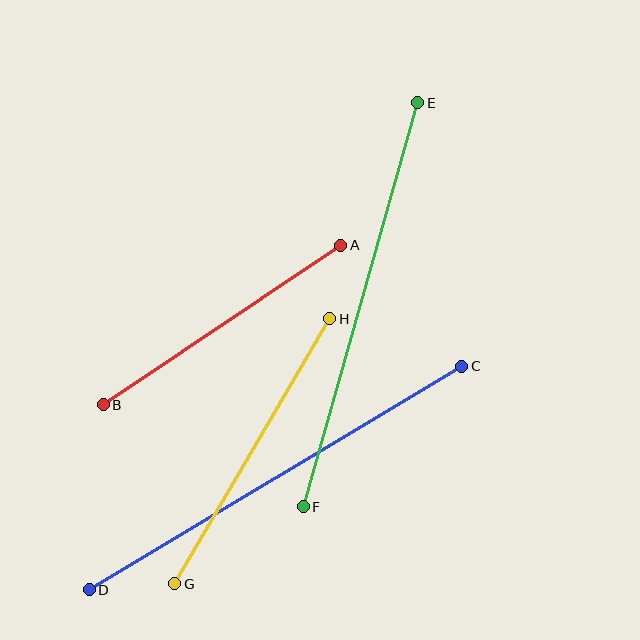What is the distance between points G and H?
The distance is approximately 307 pixels.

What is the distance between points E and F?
The distance is approximately 420 pixels.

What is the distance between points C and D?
The distance is approximately 434 pixels.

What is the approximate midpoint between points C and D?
The midpoint is at approximately (275, 478) pixels.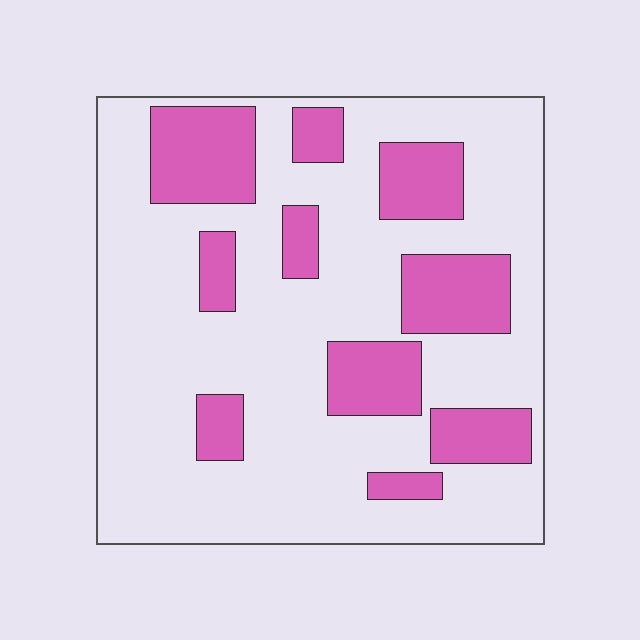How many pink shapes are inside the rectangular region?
10.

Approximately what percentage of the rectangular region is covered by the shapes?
Approximately 25%.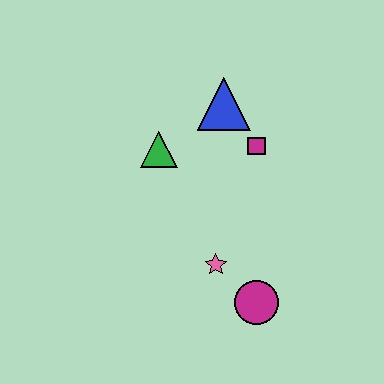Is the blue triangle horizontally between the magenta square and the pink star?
Yes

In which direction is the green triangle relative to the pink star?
The green triangle is above the pink star.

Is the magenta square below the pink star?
No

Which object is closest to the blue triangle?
The magenta square is closest to the blue triangle.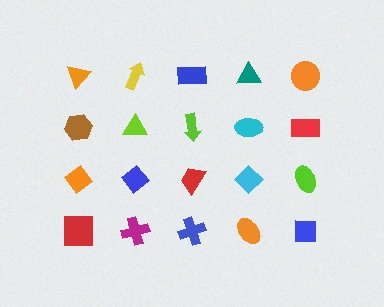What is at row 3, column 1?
An orange diamond.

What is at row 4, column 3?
A blue cross.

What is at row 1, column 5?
An orange circle.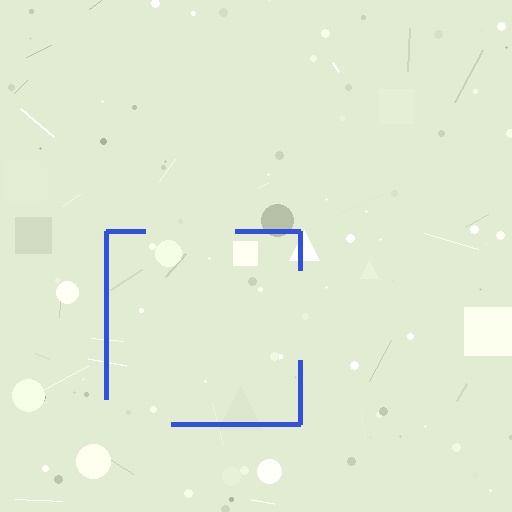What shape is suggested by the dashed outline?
The dashed outline suggests a square.